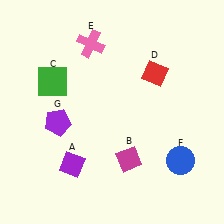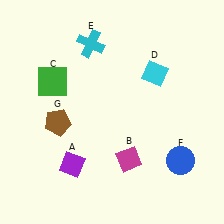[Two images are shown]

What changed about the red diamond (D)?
In Image 1, D is red. In Image 2, it changed to cyan.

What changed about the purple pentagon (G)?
In Image 1, G is purple. In Image 2, it changed to brown.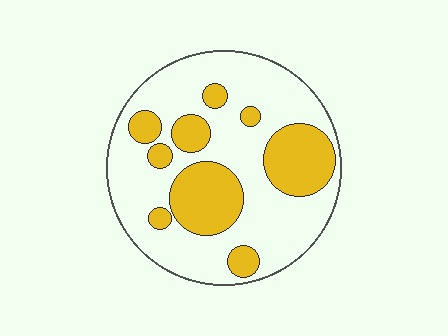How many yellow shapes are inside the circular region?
9.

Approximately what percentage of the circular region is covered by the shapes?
Approximately 30%.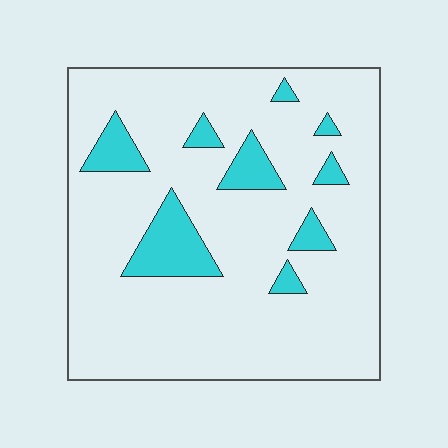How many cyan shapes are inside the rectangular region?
9.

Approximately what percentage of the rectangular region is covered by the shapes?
Approximately 15%.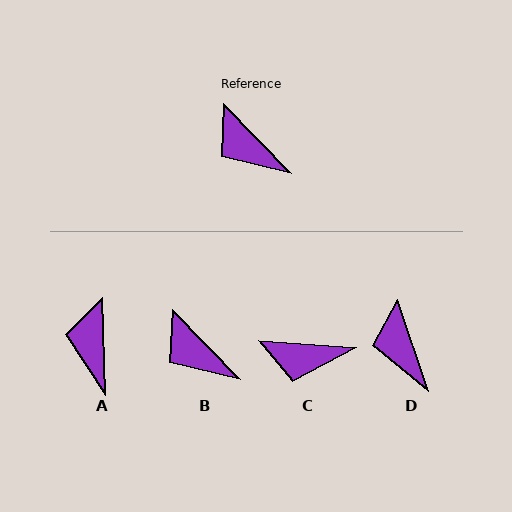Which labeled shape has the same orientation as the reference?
B.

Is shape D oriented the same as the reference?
No, it is off by about 25 degrees.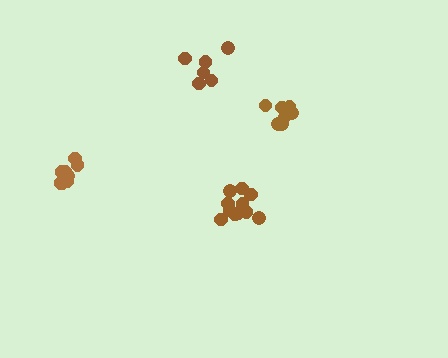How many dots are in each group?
Group 1: 6 dots, Group 2: 10 dots, Group 3: 7 dots, Group 4: 11 dots (34 total).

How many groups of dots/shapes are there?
There are 4 groups.